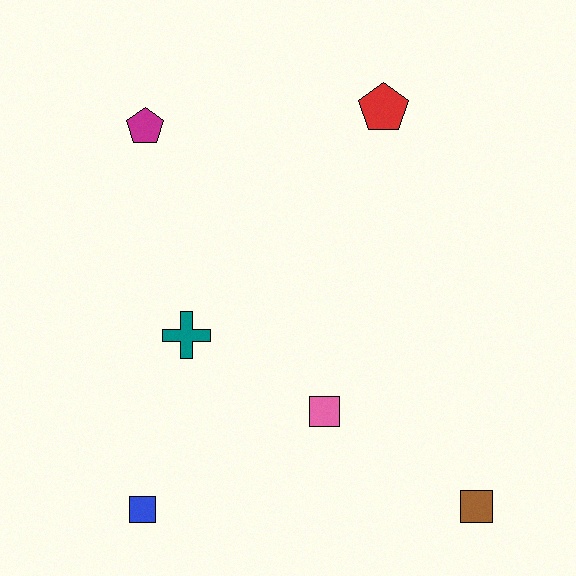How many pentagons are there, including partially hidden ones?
There are 2 pentagons.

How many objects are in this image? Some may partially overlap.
There are 6 objects.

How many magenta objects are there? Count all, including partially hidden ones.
There is 1 magenta object.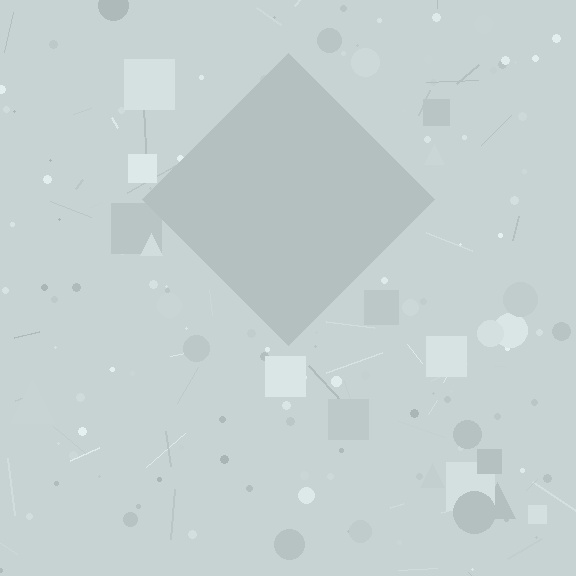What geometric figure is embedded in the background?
A diamond is embedded in the background.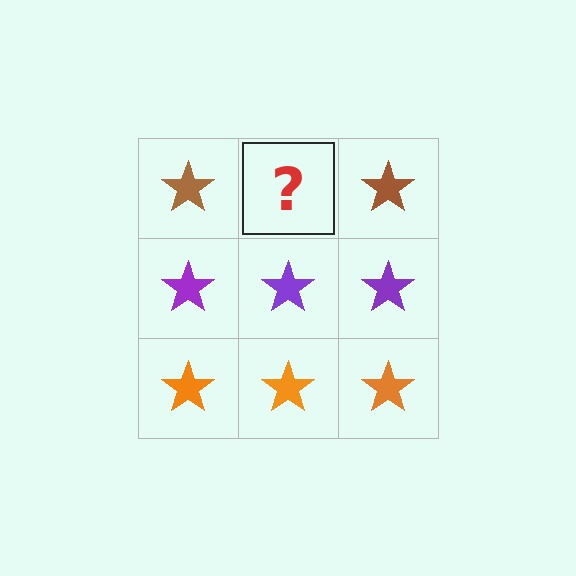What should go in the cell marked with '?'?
The missing cell should contain a brown star.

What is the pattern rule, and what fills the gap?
The rule is that each row has a consistent color. The gap should be filled with a brown star.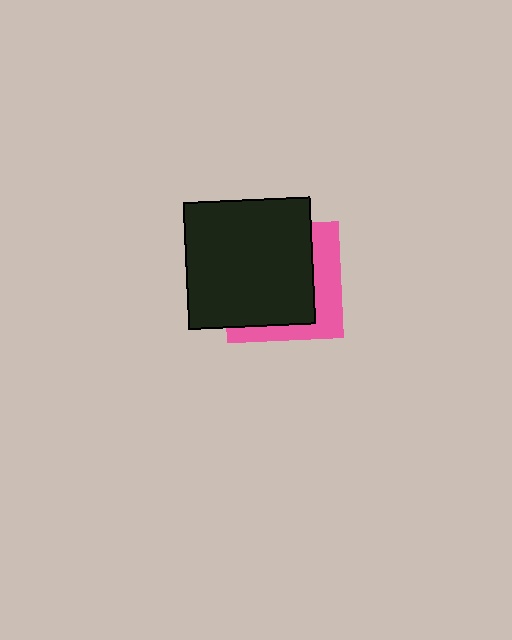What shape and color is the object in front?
The object in front is a black square.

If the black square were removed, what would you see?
You would see the complete pink square.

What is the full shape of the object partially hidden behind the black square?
The partially hidden object is a pink square.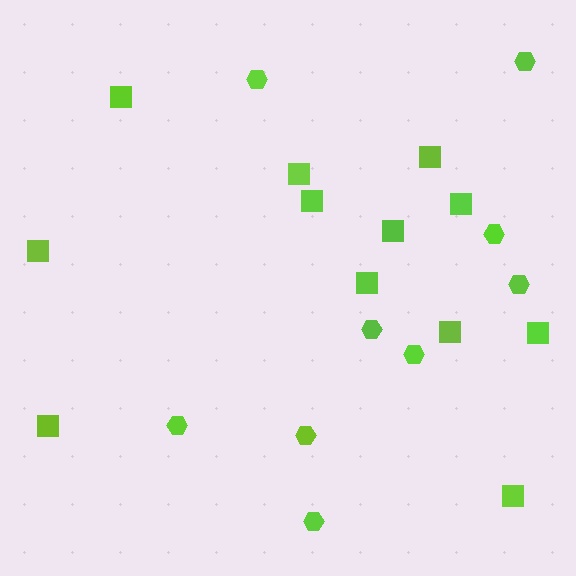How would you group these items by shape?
There are 2 groups: one group of squares (12) and one group of hexagons (9).